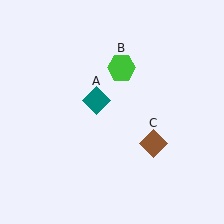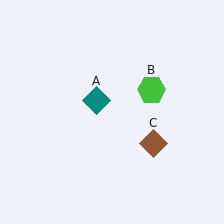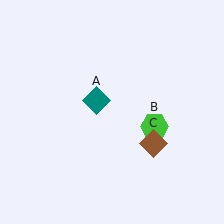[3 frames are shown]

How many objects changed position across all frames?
1 object changed position: green hexagon (object B).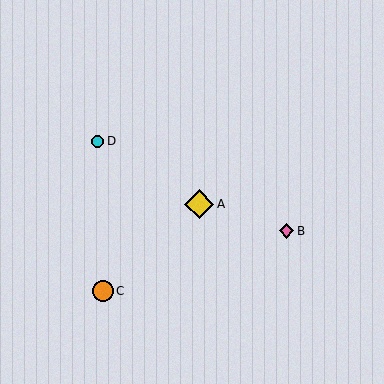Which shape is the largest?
The yellow diamond (labeled A) is the largest.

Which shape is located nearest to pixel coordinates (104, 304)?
The orange circle (labeled C) at (103, 291) is nearest to that location.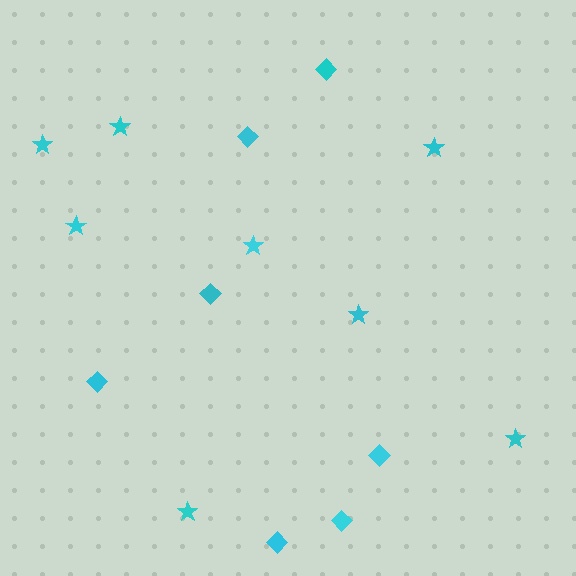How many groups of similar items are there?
There are 2 groups: one group of diamonds (7) and one group of stars (8).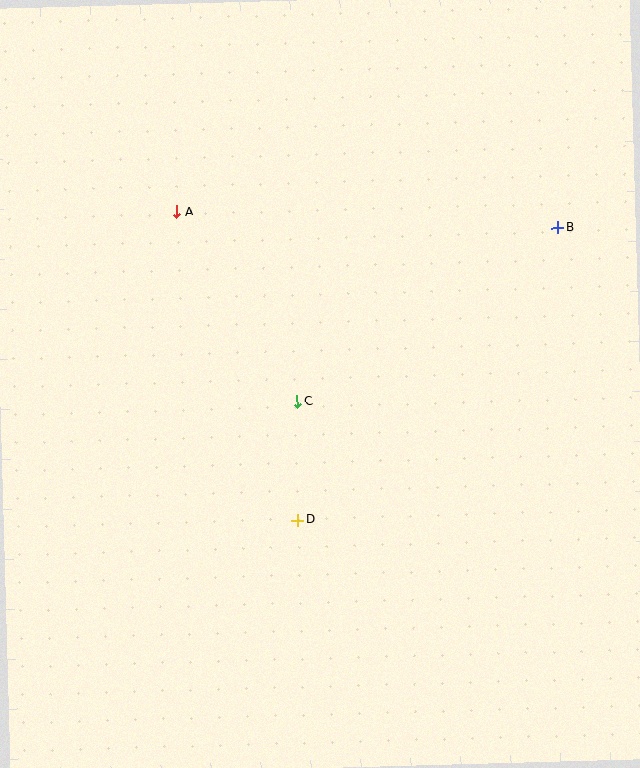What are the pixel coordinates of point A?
Point A is at (177, 212).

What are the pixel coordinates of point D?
Point D is at (297, 520).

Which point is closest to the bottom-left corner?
Point D is closest to the bottom-left corner.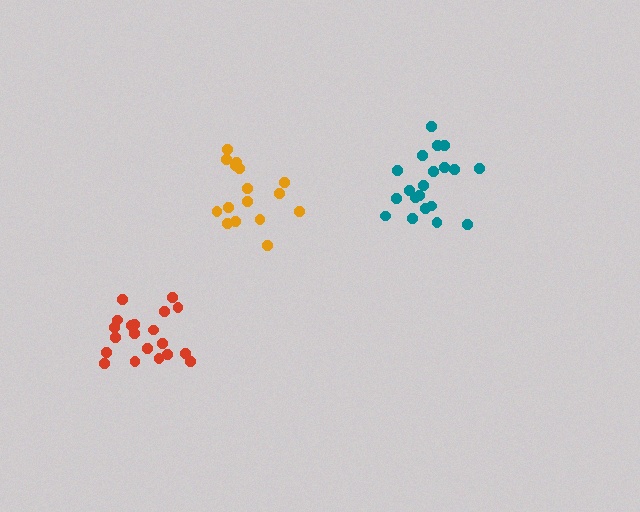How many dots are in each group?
Group 1: 16 dots, Group 2: 20 dots, Group 3: 20 dots (56 total).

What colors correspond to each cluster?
The clusters are colored: orange, red, teal.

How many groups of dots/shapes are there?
There are 3 groups.